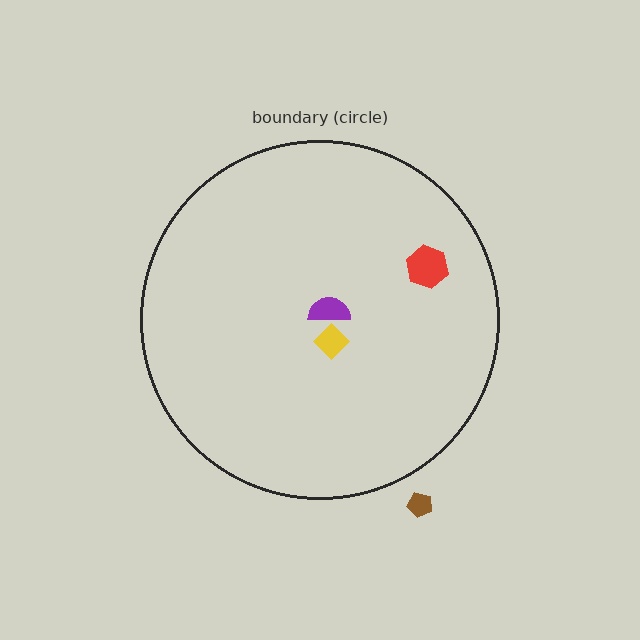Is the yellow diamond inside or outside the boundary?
Inside.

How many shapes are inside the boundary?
3 inside, 1 outside.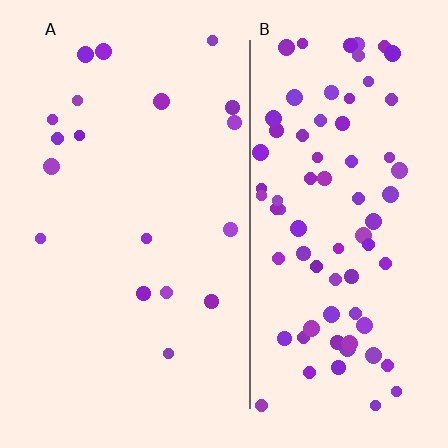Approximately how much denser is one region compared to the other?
Approximately 4.3× — region B over region A.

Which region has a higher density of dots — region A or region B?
B (the right).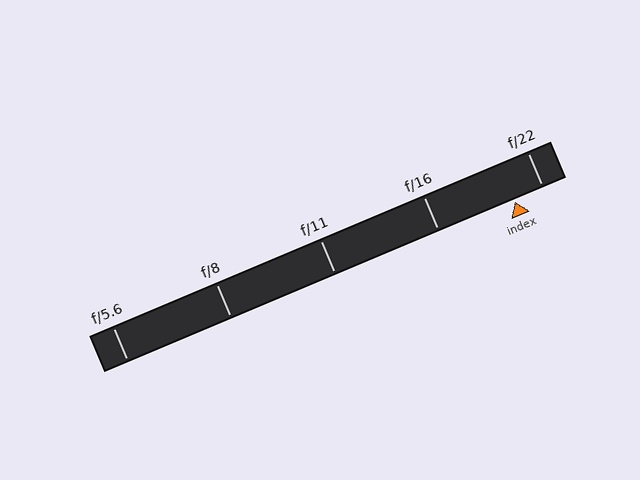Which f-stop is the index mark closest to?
The index mark is closest to f/22.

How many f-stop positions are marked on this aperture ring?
There are 5 f-stop positions marked.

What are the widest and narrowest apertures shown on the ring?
The widest aperture shown is f/5.6 and the narrowest is f/22.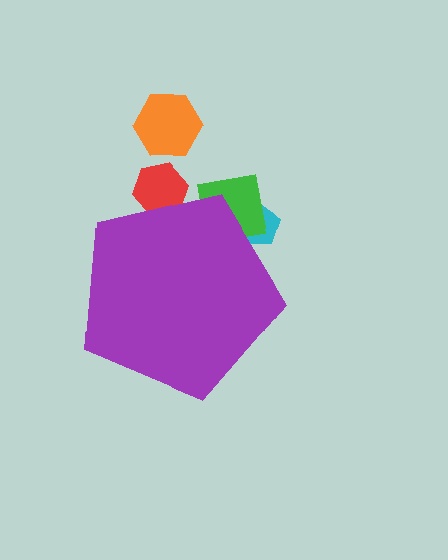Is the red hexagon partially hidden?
Yes, the red hexagon is partially hidden behind the purple pentagon.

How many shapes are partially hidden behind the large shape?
3 shapes are partially hidden.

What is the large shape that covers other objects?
A purple pentagon.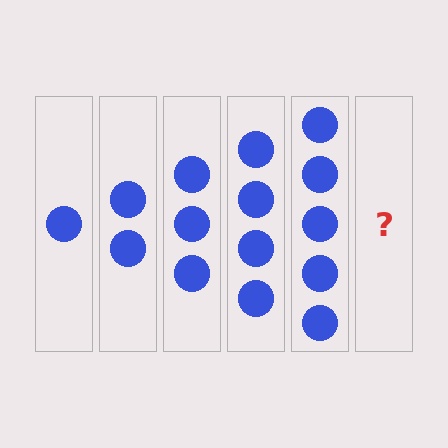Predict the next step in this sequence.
The next step is 6 circles.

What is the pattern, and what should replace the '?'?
The pattern is that each step adds one more circle. The '?' should be 6 circles.